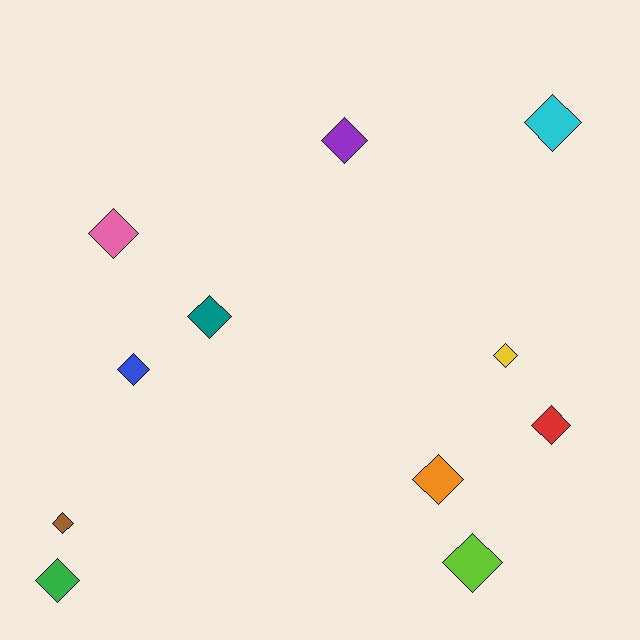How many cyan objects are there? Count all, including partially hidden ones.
There is 1 cyan object.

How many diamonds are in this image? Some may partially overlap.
There are 11 diamonds.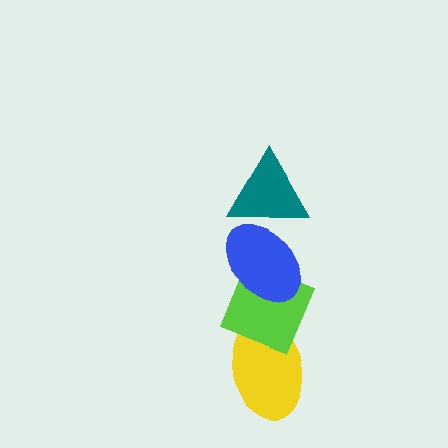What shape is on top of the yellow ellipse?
The lime diamond is on top of the yellow ellipse.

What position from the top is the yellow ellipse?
The yellow ellipse is 4th from the top.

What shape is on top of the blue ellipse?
The teal triangle is on top of the blue ellipse.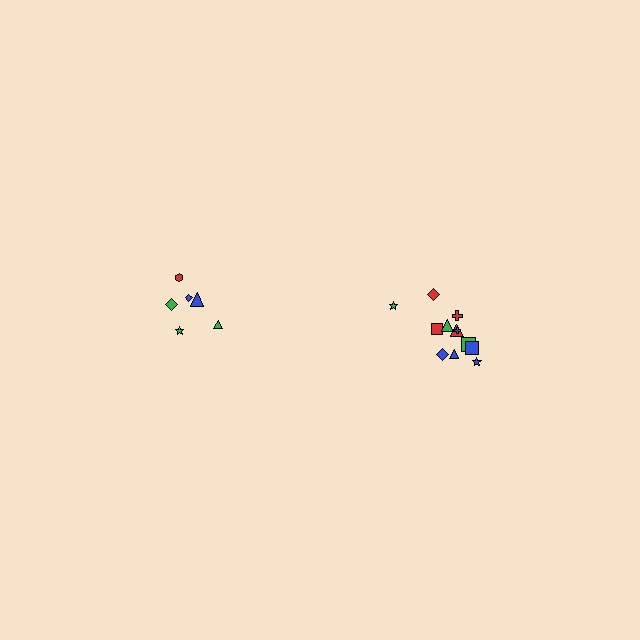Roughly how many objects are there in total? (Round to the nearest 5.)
Roughly 20 objects in total.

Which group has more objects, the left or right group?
The right group.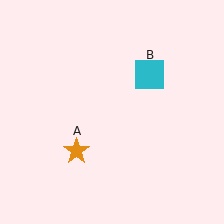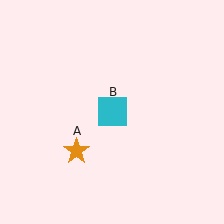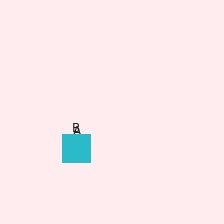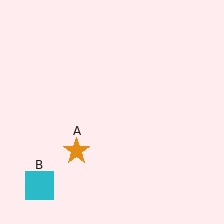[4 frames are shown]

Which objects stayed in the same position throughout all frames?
Orange star (object A) remained stationary.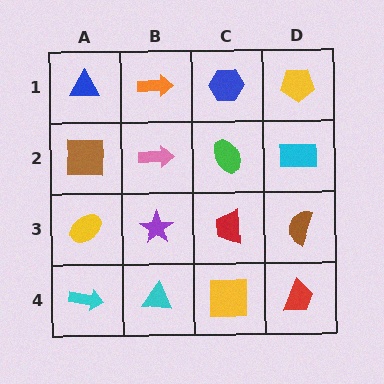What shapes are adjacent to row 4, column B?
A purple star (row 3, column B), a cyan arrow (row 4, column A), a yellow square (row 4, column C).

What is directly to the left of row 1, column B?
A blue triangle.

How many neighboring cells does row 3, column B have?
4.